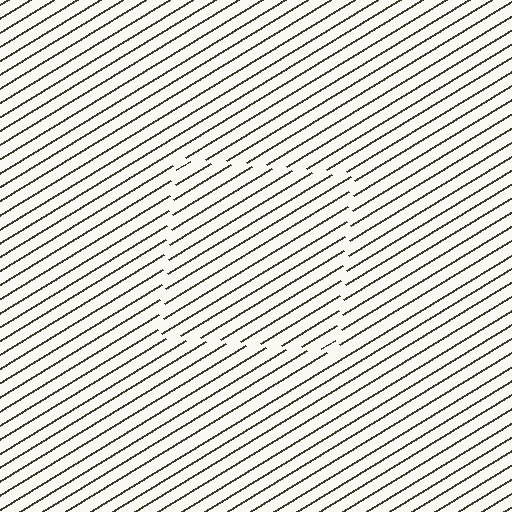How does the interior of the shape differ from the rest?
The interior of the shape contains the same grating, shifted by half a period — the contour is defined by the phase discontinuity where line-ends from the inner and outer gratings abut.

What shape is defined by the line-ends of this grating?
An illusory square. The interior of the shape contains the same grating, shifted by half a period — the contour is defined by the phase discontinuity where line-ends from the inner and outer gratings abut.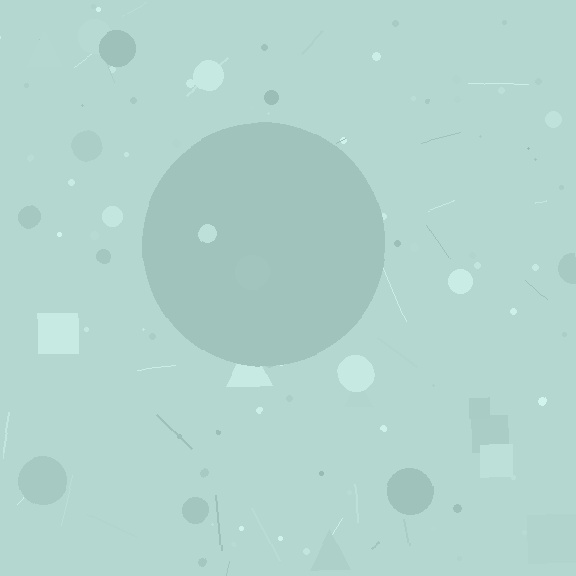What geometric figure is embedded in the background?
A circle is embedded in the background.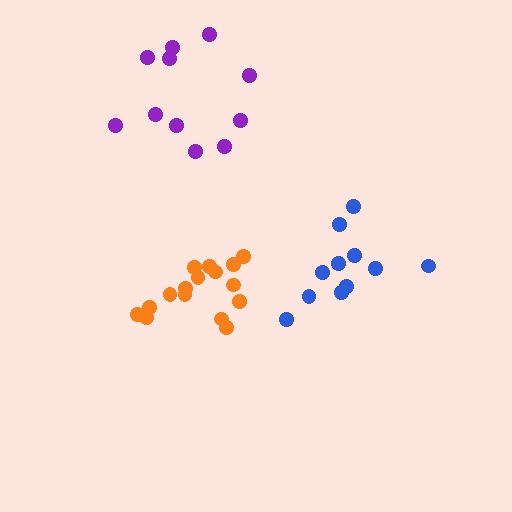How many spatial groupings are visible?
There are 3 spatial groupings.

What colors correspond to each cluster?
The clusters are colored: blue, purple, orange.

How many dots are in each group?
Group 1: 11 dots, Group 2: 11 dots, Group 3: 16 dots (38 total).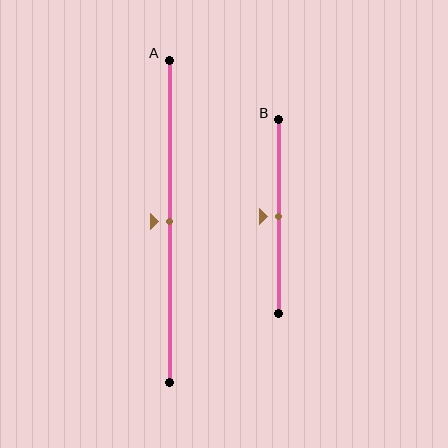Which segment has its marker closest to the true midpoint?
Segment A has its marker closest to the true midpoint.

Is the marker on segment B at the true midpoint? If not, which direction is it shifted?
Yes, the marker on segment B is at the true midpoint.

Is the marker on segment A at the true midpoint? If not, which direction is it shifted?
Yes, the marker on segment A is at the true midpoint.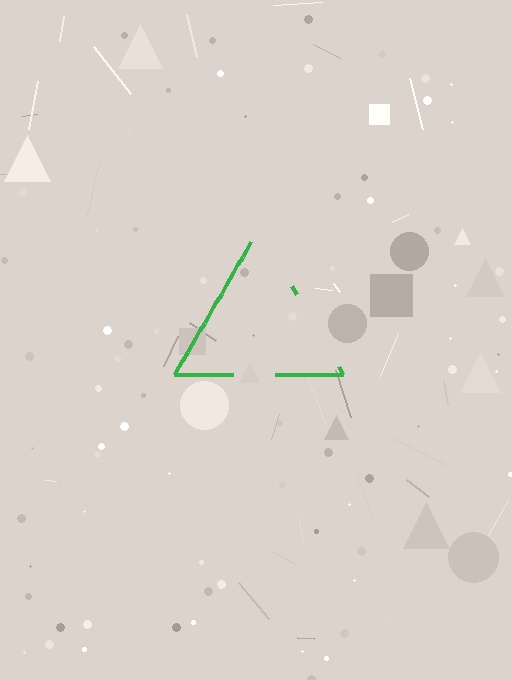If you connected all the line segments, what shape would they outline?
They would outline a triangle.